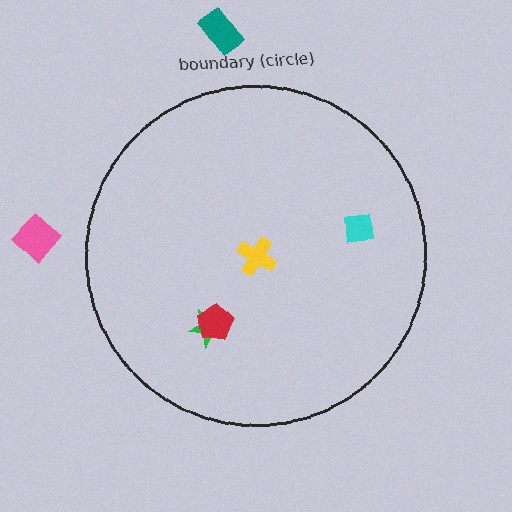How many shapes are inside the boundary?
4 inside, 2 outside.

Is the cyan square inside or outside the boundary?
Inside.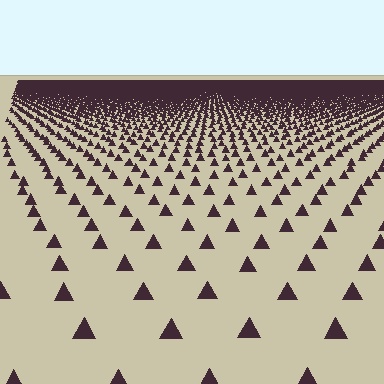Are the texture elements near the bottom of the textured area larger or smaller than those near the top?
Larger. Near the bottom, elements are closer to the viewer and appear at a bigger on-screen size.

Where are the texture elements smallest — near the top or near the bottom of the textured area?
Near the top.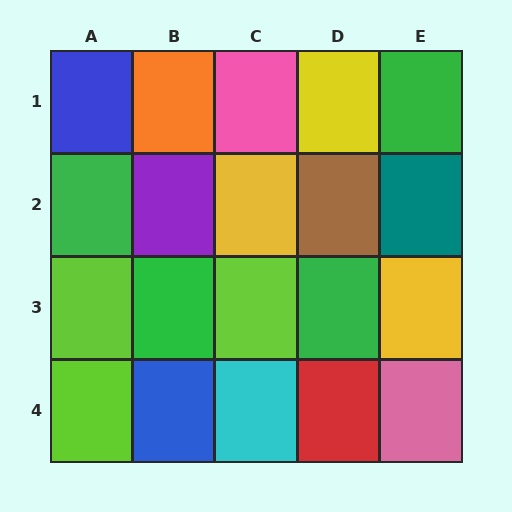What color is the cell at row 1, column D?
Yellow.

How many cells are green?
4 cells are green.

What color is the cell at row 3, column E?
Yellow.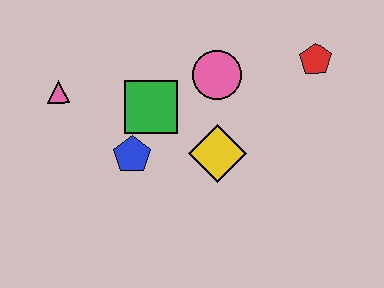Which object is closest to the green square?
The blue pentagon is closest to the green square.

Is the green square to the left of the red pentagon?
Yes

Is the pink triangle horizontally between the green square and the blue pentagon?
No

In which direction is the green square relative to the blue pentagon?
The green square is above the blue pentagon.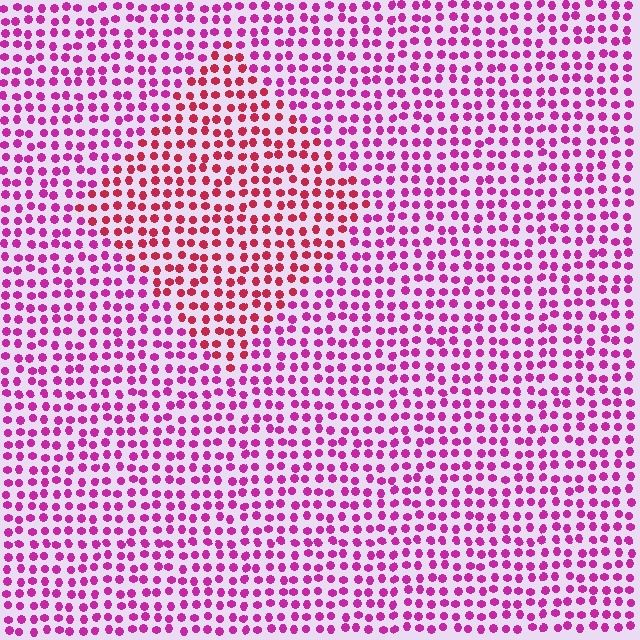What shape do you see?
I see a diamond.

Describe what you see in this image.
The image is filled with small magenta elements in a uniform arrangement. A diamond-shaped region is visible where the elements are tinted to a slightly different hue, forming a subtle color boundary.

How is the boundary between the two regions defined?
The boundary is defined purely by a slight shift in hue (about 34 degrees). Spacing, size, and orientation are identical on both sides.